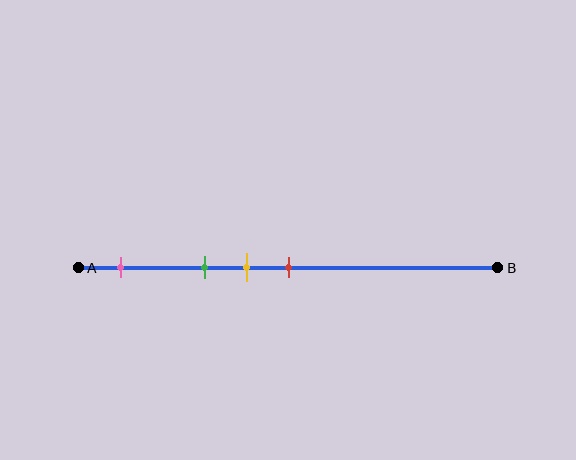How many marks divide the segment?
There are 4 marks dividing the segment.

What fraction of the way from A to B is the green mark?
The green mark is approximately 30% (0.3) of the way from A to B.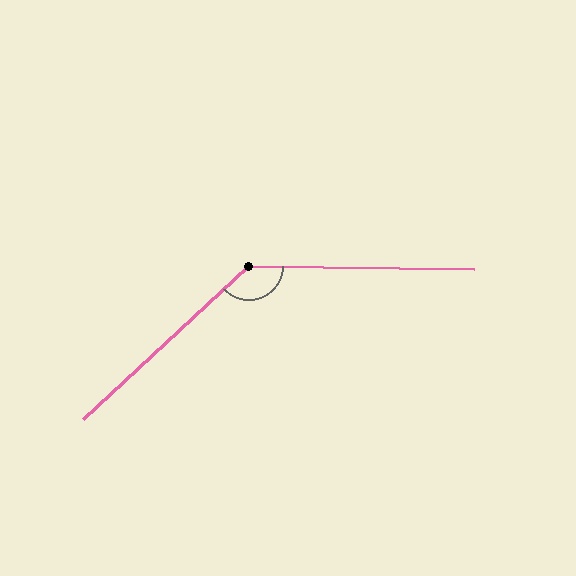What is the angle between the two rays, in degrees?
Approximately 136 degrees.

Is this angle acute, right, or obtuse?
It is obtuse.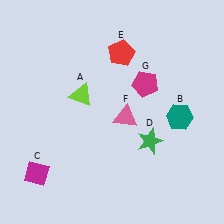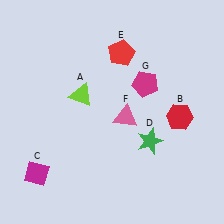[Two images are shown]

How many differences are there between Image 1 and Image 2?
There is 1 difference between the two images.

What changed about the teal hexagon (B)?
In Image 1, B is teal. In Image 2, it changed to red.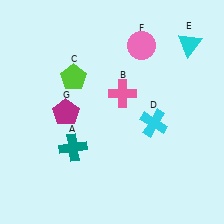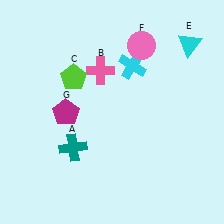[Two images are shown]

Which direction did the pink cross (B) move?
The pink cross (B) moved up.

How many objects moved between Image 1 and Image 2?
2 objects moved between the two images.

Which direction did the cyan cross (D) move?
The cyan cross (D) moved up.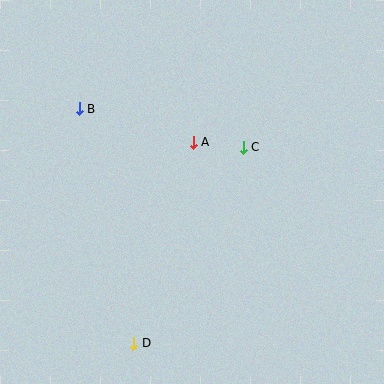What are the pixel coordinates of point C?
Point C is at (243, 147).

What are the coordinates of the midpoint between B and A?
The midpoint between B and A is at (136, 125).